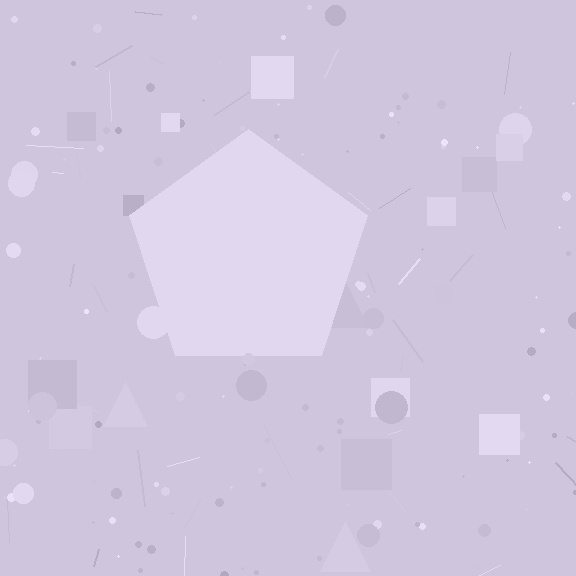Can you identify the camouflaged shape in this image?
The camouflaged shape is a pentagon.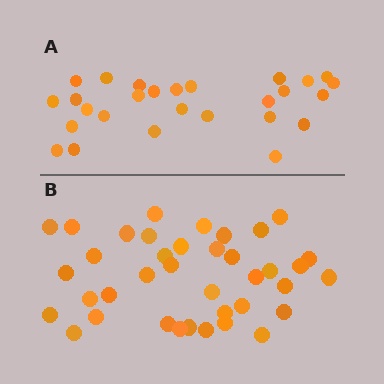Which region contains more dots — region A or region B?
Region B (the bottom region) has more dots.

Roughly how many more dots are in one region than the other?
Region B has roughly 12 or so more dots than region A.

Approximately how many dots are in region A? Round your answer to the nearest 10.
About 30 dots. (The exact count is 27, which rounds to 30.)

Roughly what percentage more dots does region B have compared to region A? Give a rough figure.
About 40% more.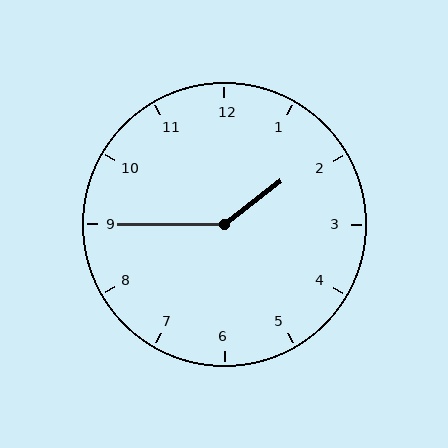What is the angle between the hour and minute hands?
Approximately 142 degrees.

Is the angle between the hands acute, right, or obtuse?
It is obtuse.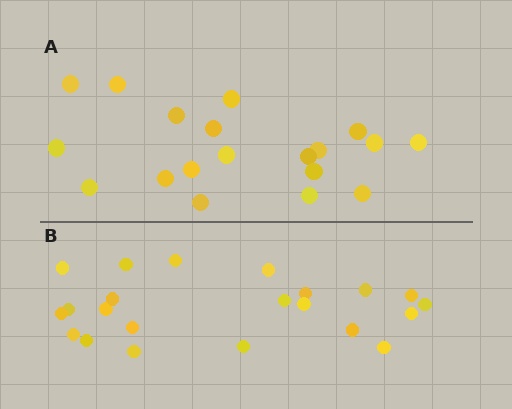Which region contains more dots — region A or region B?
Region B (the bottom region) has more dots.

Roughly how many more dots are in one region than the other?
Region B has just a few more — roughly 2 or 3 more dots than region A.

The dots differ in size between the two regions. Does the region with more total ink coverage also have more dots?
No. Region A has more total ink coverage because its dots are larger, but region B actually contains more individual dots. Total area can be misleading — the number of items is what matters here.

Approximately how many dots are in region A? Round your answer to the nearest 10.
About 20 dots. (The exact count is 19, which rounds to 20.)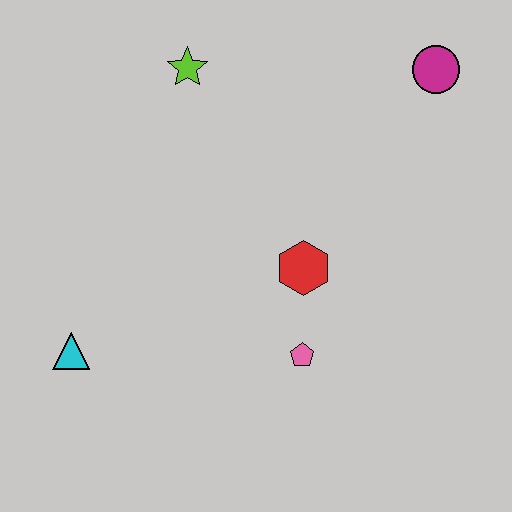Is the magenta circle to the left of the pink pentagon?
No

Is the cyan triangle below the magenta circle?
Yes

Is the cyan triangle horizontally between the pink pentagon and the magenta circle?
No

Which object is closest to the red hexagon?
The pink pentagon is closest to the red hexagon.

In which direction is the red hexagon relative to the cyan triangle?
The red hexagon is to the right of the cyan triangle.